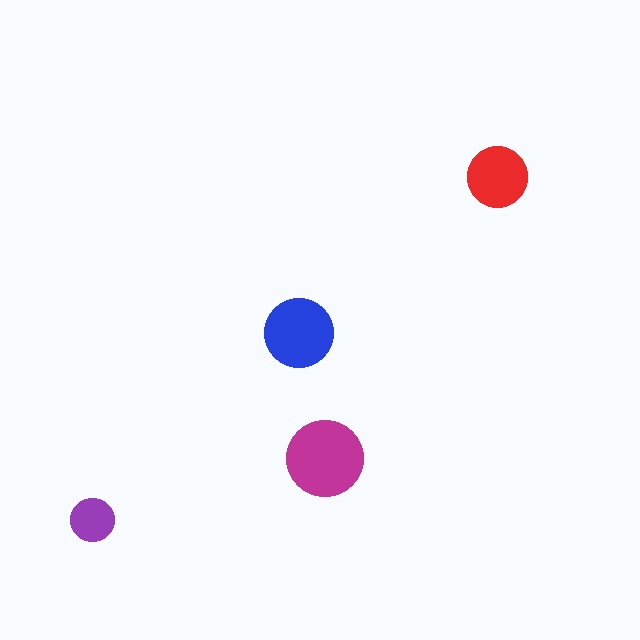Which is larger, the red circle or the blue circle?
The blue one.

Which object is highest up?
The red circle is topmost.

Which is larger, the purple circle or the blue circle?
The blue one.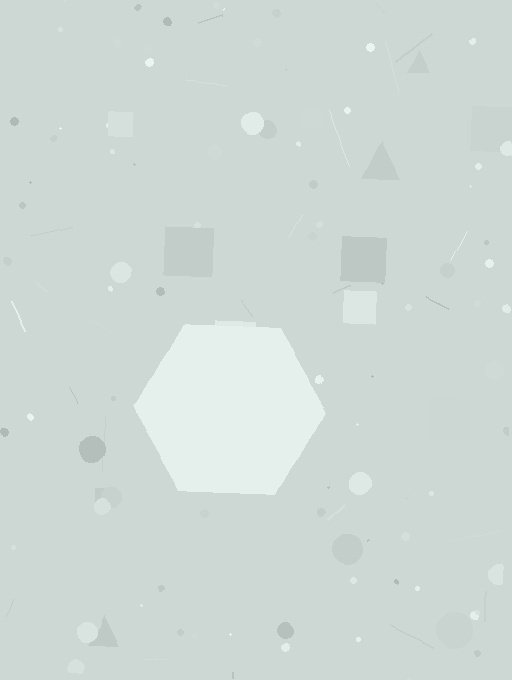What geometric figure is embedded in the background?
A hexagon is embedded in the background.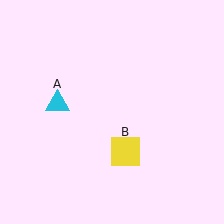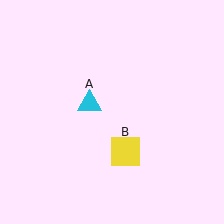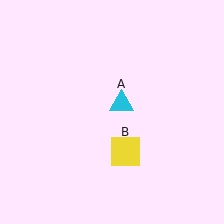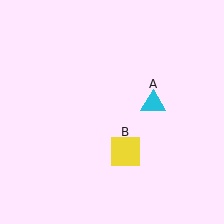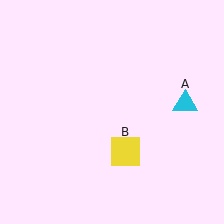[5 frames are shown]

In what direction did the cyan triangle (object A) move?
The cyan triangle (object A) moved right.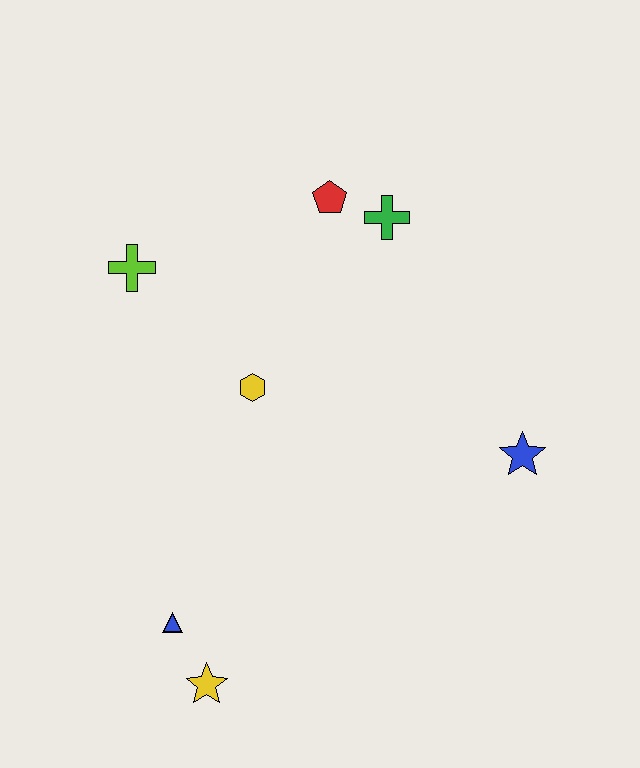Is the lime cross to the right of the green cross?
No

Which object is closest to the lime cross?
The yellow hexagon is closest to the lime cross.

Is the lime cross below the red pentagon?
Yes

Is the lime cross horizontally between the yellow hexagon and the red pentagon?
No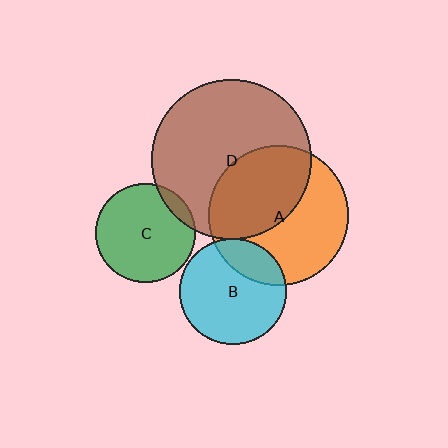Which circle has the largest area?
Circle D (brown).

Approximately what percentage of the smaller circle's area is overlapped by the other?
Approximately 5%.